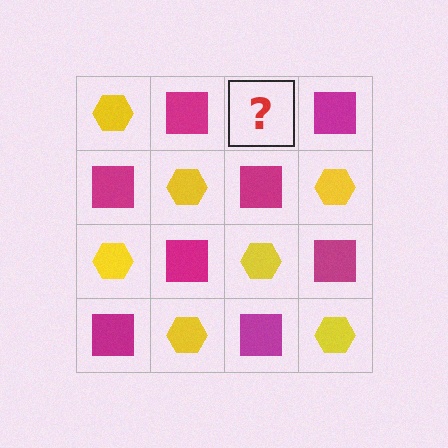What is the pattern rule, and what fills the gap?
The rule is that it alternates yellow hexagon and magenta square in a checkerboard pattern. The gap should be filled with a yellow hexagon.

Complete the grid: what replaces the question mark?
The question mark should be replaced with a yellow hexagon.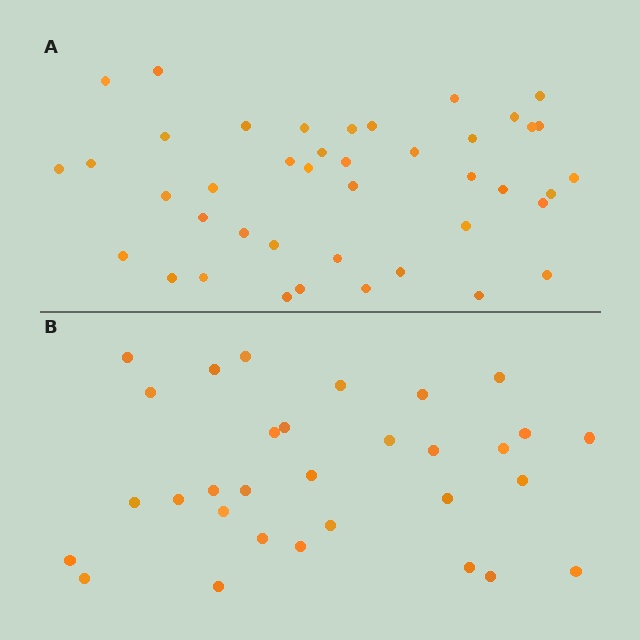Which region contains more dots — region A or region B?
Region A (the top region) has more dots.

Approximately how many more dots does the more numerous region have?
Region A has roughly 12 or so more dots than region B.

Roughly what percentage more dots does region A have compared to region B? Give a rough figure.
About 35% more.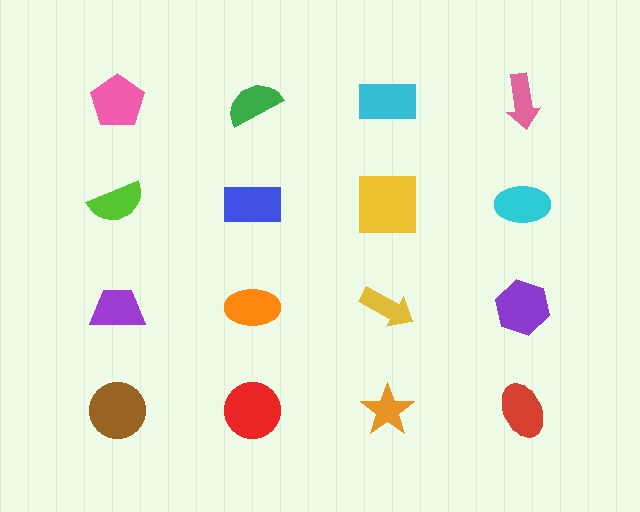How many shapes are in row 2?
4 shapes.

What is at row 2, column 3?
A yellow square.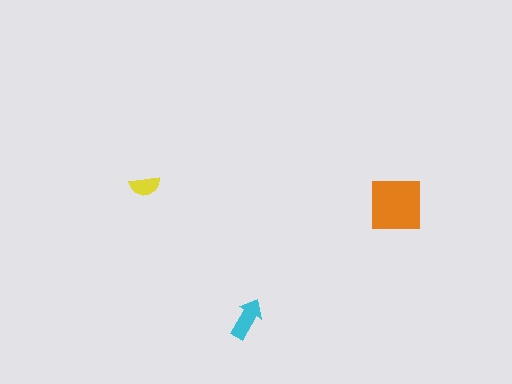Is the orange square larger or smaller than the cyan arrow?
Larger.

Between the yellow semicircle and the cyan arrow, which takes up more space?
The cyan arrow.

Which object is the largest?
The orange square.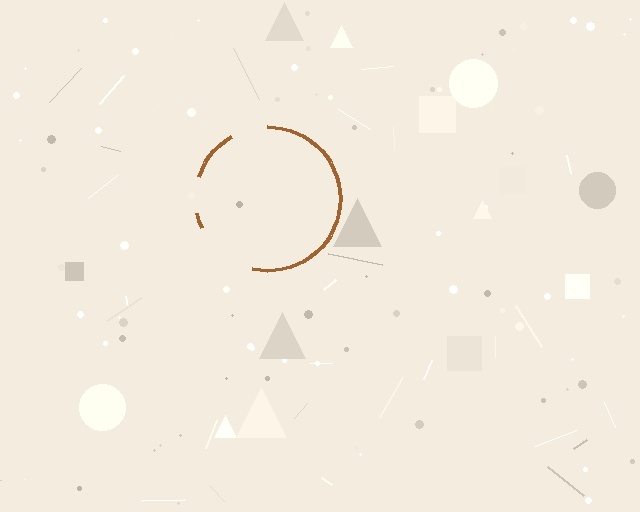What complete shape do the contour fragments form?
The contour fragments form a circle.